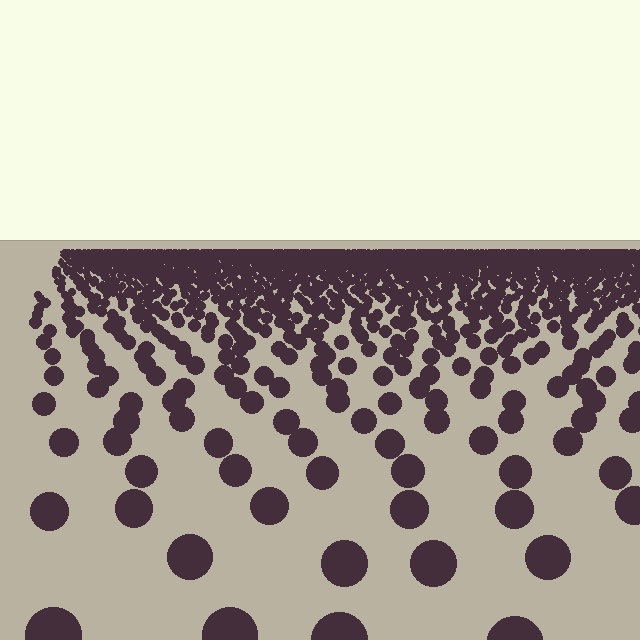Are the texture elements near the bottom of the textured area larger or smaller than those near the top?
Larger. Near the bottom, elements are closer to the viewer and appear at a bigger on-screen size.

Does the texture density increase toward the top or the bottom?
Density increases toward the top.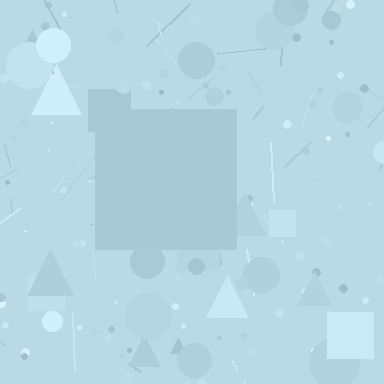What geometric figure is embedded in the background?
A square is embedded in the background.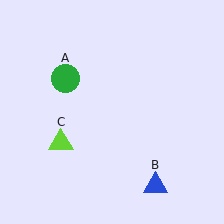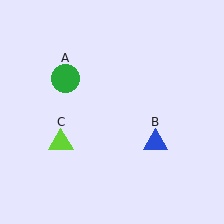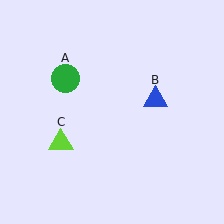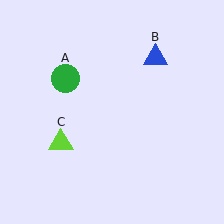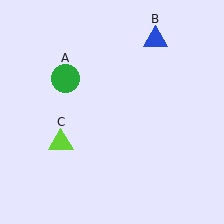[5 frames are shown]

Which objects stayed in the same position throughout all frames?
Green circle (object A) and lime triangle (object C) remained stationary.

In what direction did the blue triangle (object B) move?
The blue triangle (object B) moved up.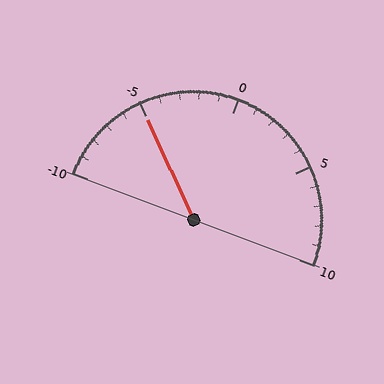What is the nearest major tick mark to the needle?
The nearest major tick mark is -5.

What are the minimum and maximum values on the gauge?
The gauge ranges from -10 to 10.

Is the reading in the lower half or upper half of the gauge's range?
The reading is in the lower half of the range (-10 to 10).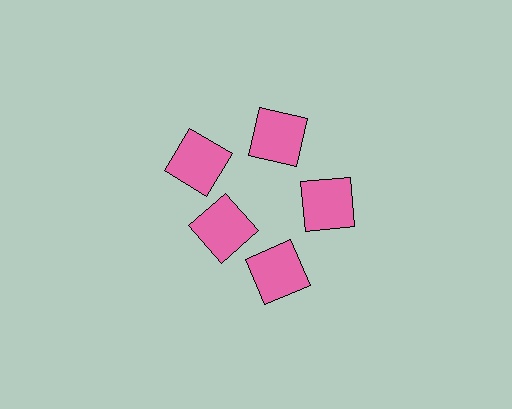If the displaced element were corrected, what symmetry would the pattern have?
It would have 5-fold rotational symmetry — the pattern would map onto itself every 72 degrees.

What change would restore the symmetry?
The symmetry would be restored by moving it outward, back onto the ring so that all 5 squares sit at equal angles and equal distance from the center.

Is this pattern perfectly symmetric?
No. The 5 pink squares are arranged in a ring, but one element near the 8 o'clock position is pulled inward toward the center, breaking the 5-fold rotational symmetry.